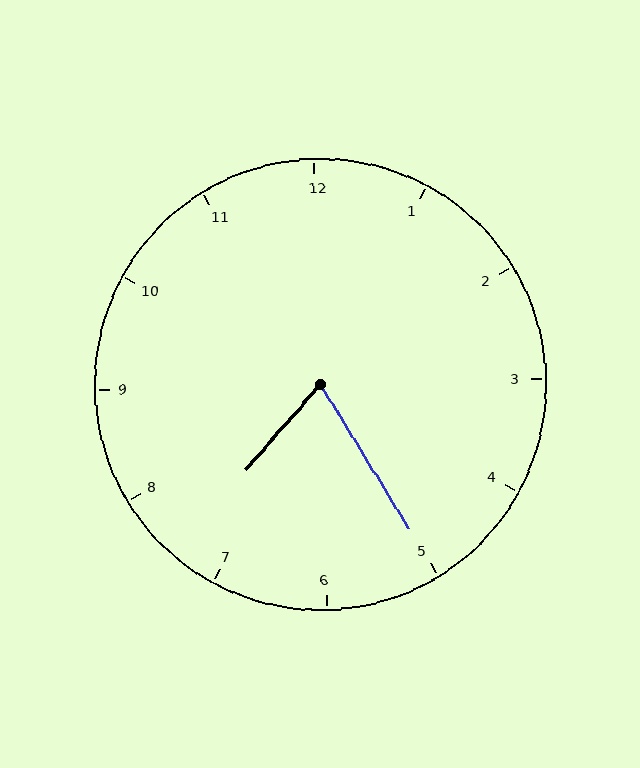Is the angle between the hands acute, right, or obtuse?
It is acute.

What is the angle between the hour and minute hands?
Approximately 72 degrees.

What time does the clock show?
7:25.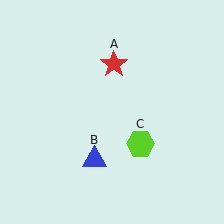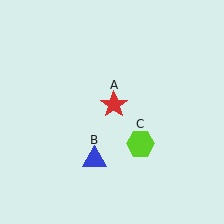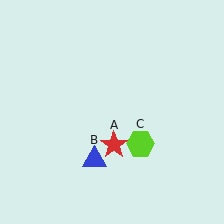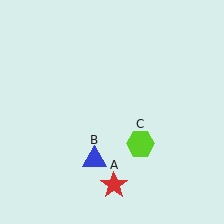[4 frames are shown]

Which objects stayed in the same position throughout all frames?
Blue triangle (object B) and lime hexagon (object C) remained stationary.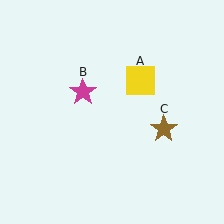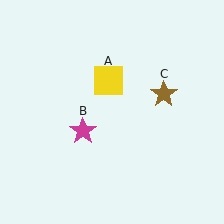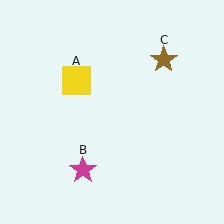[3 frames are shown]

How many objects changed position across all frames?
3 objects changed position: yellow square (object A), magenta star (object B), brown star (object C).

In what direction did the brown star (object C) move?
The brown star (object C) moved up.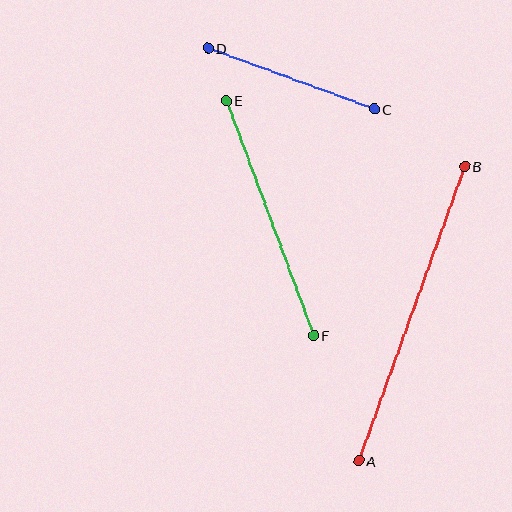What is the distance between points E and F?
The distance is approximately 250 pixels.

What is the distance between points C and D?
The distance is approximately 177 pixels.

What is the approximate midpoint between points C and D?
The midpoint is at approximately (291, 79) pixels.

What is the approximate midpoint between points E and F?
The midpoint is at approximately (270, 218) pixels.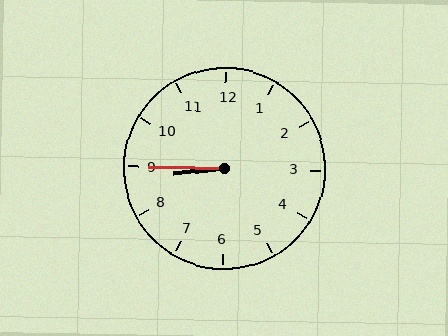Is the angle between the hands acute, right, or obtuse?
It is acute.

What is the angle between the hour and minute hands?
Approximately 8 degrees.